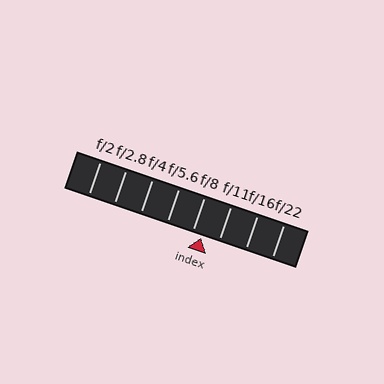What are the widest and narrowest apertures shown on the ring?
The widest aperture shown is f/2 and the narrowest is f/22.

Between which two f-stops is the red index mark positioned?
The index mark is between f/8 and f/11.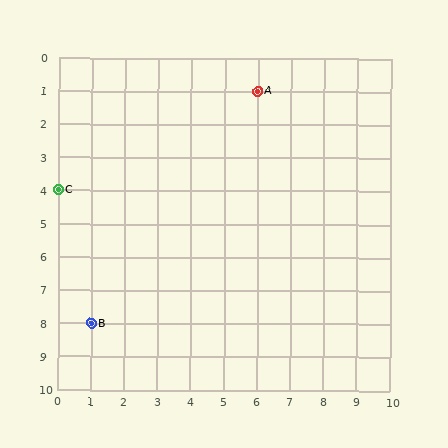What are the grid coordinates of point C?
Point C is at grid coordinates (0, 4).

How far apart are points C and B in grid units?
Points C and B are 1 column and 4 rows apart (about 4.1 grid units diagonally).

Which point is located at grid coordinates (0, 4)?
Point C is at (0, 4).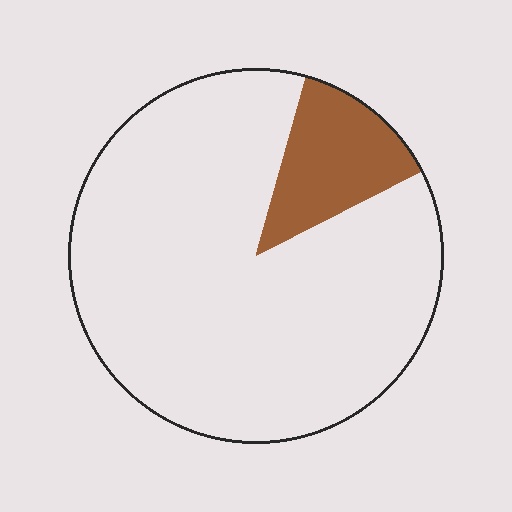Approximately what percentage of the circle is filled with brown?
Approximately 15%.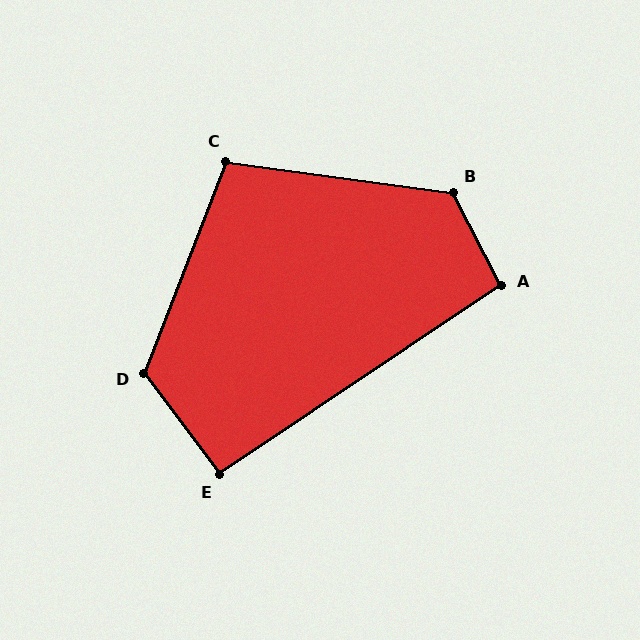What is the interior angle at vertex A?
Approximately 97 degrees (obtuse).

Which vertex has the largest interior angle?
B, at approximately 125 degrees.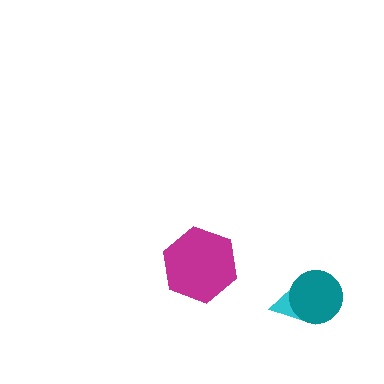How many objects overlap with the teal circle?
1 object overlaps with the teal circle.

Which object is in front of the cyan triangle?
The teal circle is in front of the cyan triangle.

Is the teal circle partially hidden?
No, no other shape covers it.